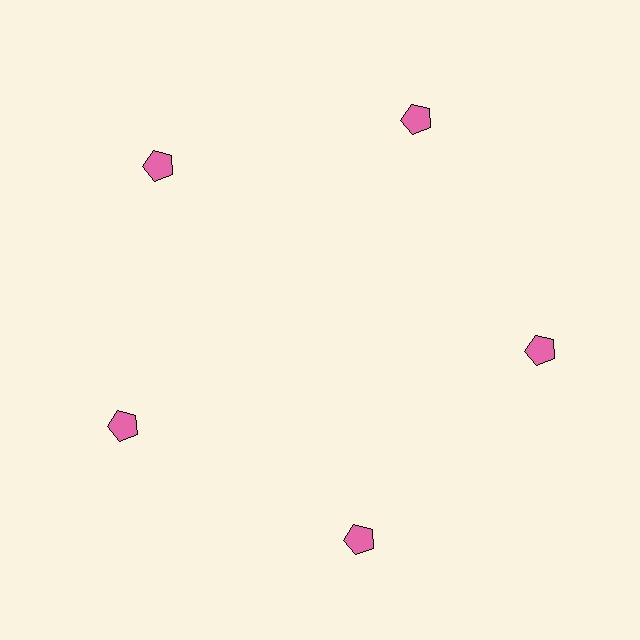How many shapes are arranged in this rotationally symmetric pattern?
There are 5 shapes, arranged in 5 groups of 1.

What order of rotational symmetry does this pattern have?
This pattern has 5-fold rotational symmetry.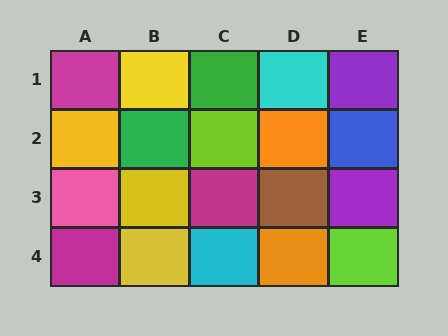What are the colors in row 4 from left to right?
Magenta, yellow, cyan, orange, lime.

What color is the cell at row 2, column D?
Orange.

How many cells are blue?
1 cell is blue.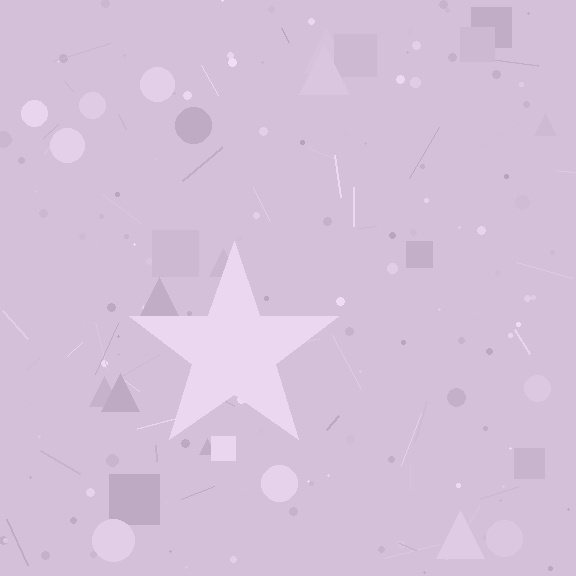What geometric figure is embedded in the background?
A star is embedded in the background.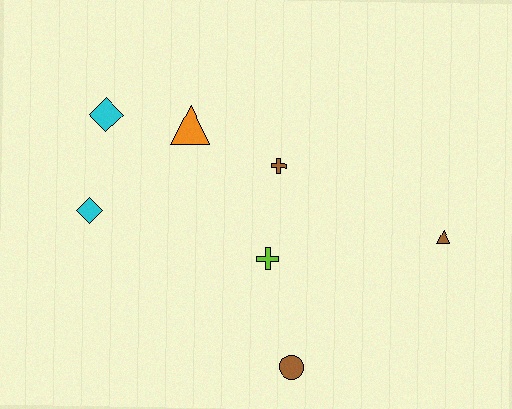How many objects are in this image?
There are 7 objects.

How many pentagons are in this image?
There are no pentagons.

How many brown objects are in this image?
There are 3 brown objects.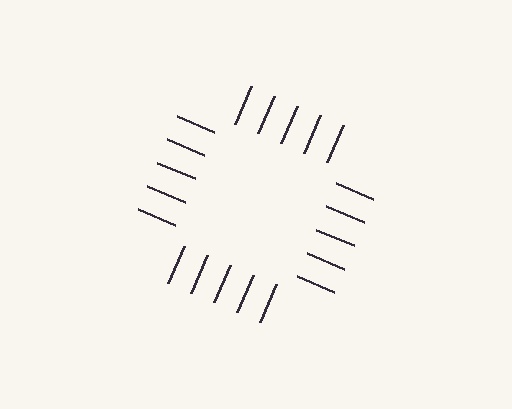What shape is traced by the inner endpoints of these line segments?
An illusory square — the line segments terminate on its edges but no continuous stroke is drawn.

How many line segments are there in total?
20 — 5 along each of the 4 edges.